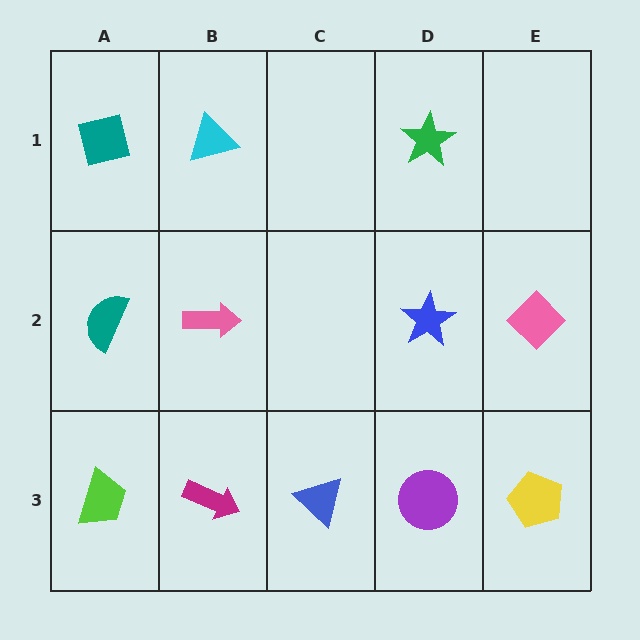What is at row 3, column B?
A magenta arrow.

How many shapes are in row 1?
3 shapes.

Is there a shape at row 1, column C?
No, that cell is empty.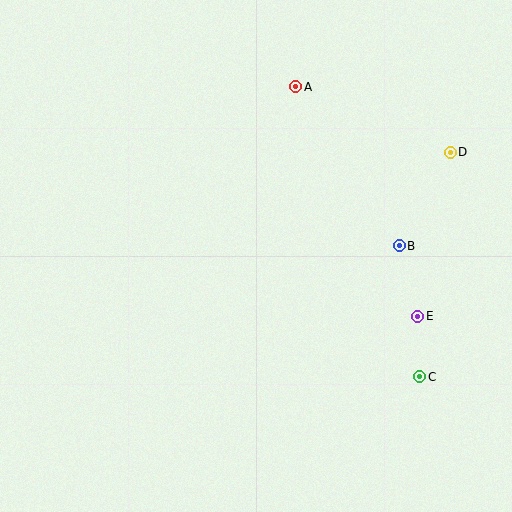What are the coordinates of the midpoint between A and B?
The midpoint between A and B is at (348, 166).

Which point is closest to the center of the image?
Point B at (399, 246) is closest to the center.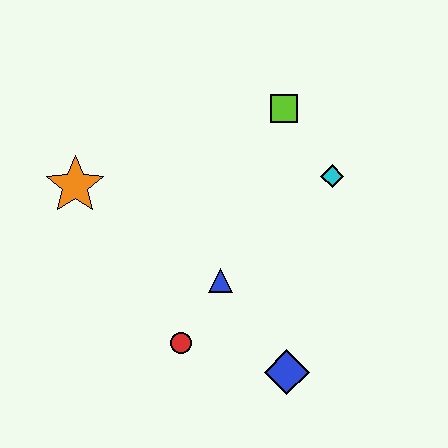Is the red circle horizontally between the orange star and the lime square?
Yes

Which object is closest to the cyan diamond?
The lime square is closest to the cyan diamond.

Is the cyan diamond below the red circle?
No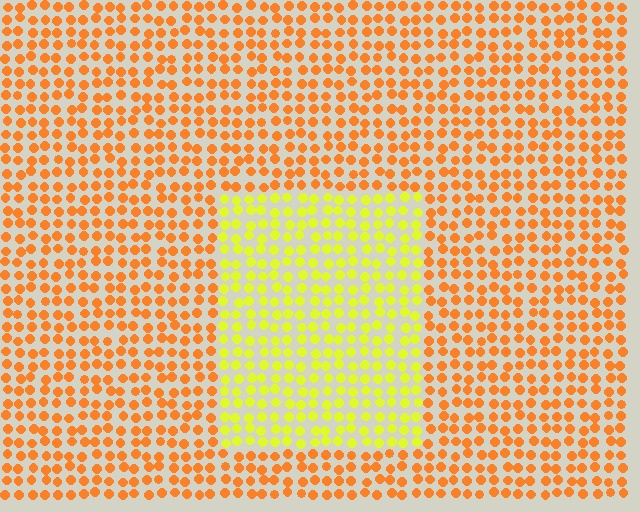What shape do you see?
I see a rectangle.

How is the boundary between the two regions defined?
The boundary is defined purely by a slight shift in hue (about 42 degrees). Spacing, size, and orientation are identical on both sides.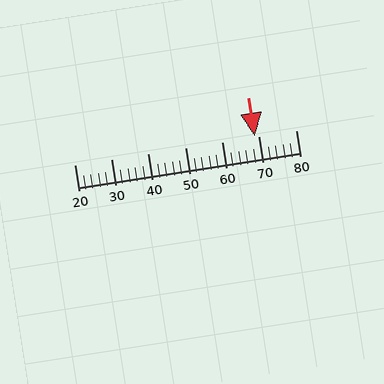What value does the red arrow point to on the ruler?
The red arrow points to approximately 69.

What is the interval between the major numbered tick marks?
The major tick marks are spaced 10 units apart.